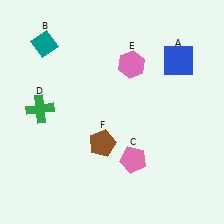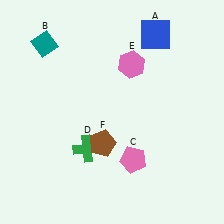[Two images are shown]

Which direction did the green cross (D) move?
The green cross (D) moved right.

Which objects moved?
The objects that moved are: the blue square (A), the green cross (D).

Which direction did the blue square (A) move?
The blue square (A) moved up.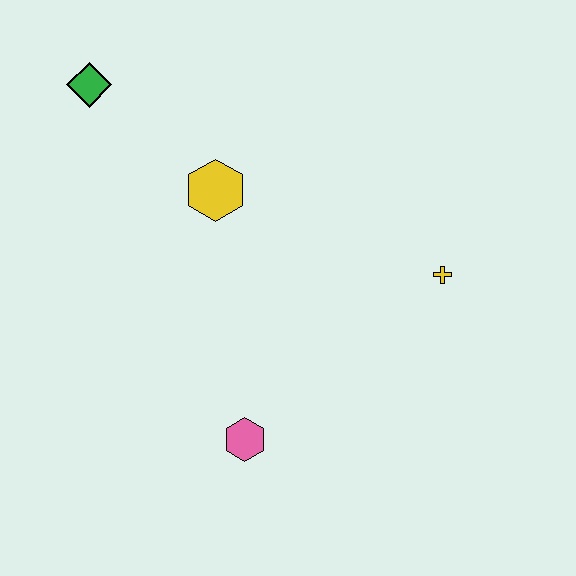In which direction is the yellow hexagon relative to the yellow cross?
The yellow hexagon is to the left of the yellow cross.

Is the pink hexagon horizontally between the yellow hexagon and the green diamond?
No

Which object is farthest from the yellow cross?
The green diamond is farthest from the yellow cross.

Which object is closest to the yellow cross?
The yellow hexagon is closest to the yellow cross.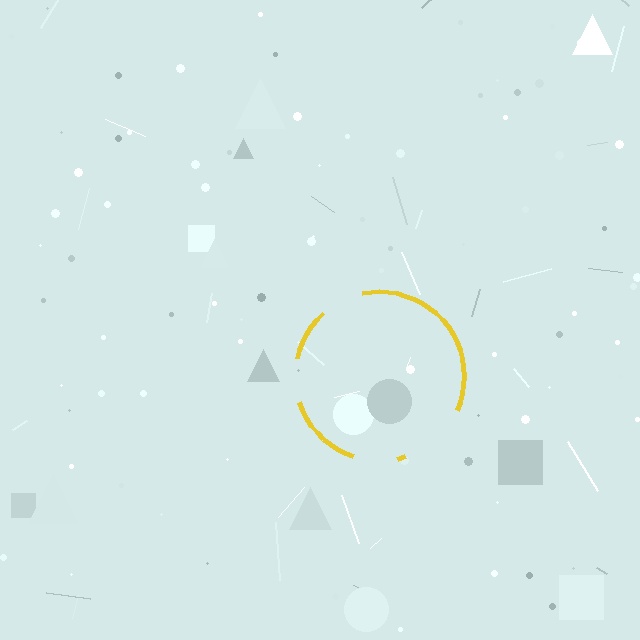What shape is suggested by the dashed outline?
The dashed outline suggests a circle.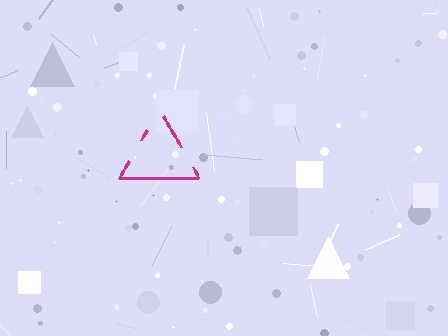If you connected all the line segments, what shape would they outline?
They would outline a triangle.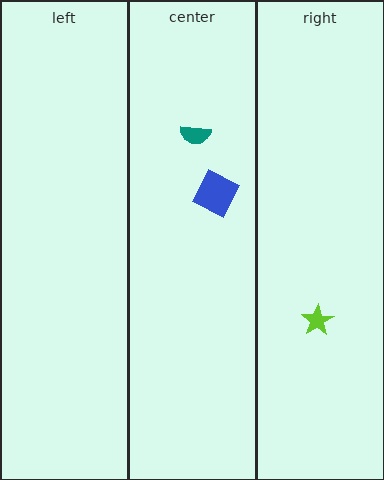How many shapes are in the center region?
2.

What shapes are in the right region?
The lime star.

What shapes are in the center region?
The blue square, the teal semicircle.